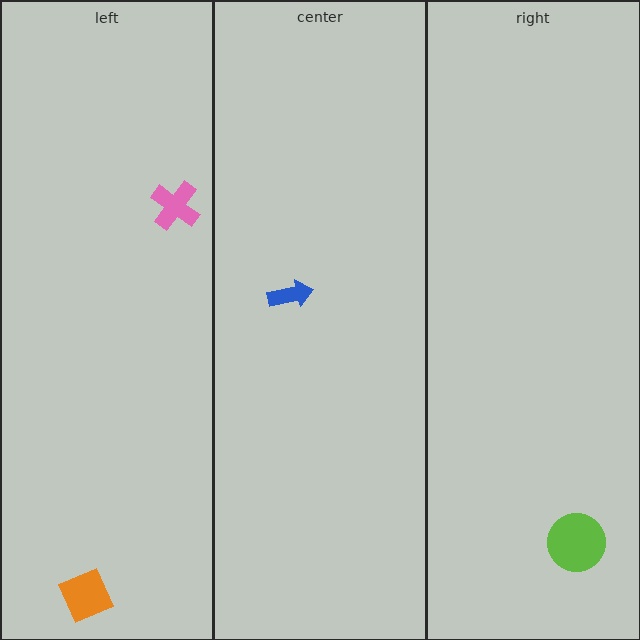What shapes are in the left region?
The pink cross, the orange diamond.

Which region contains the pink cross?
The left region.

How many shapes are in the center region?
1.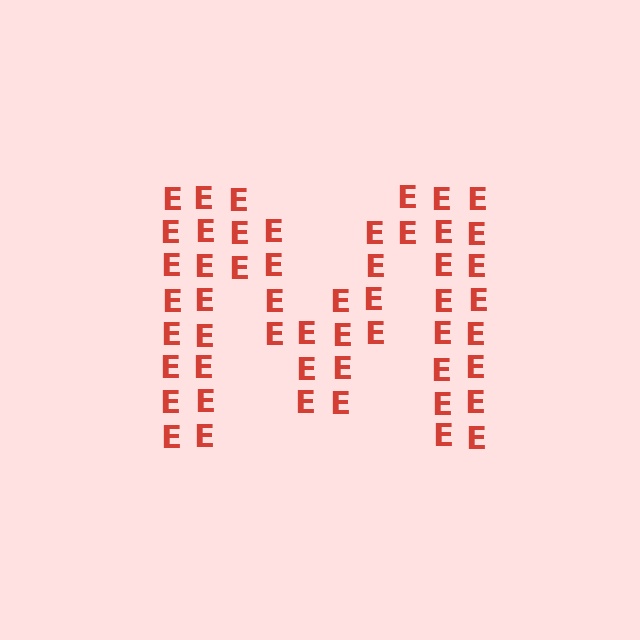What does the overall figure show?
The overall figure shows the letter M.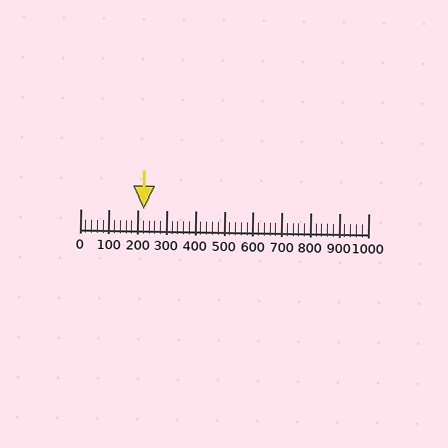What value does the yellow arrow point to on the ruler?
The yellow arrow points to approximately 220.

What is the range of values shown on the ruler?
The ruler shows values from 0 to 1000.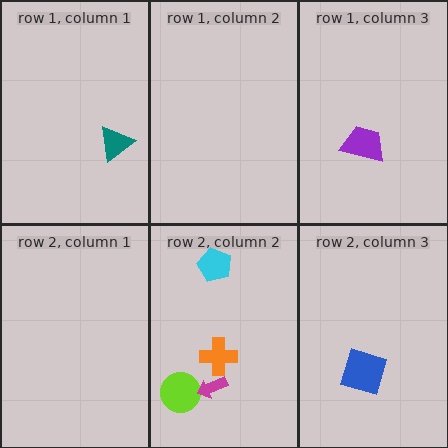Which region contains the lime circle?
The row 2, column 2 region.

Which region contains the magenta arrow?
The row 2, column 2 region.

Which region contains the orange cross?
The row 2, column 2 region.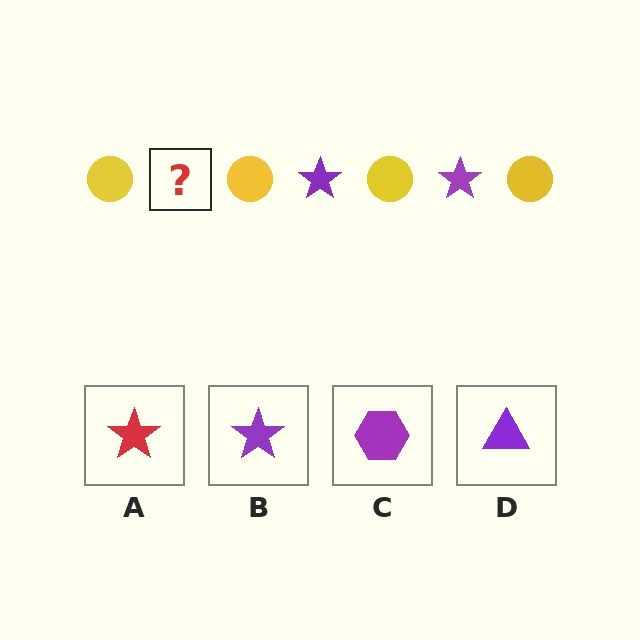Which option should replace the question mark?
Option B.